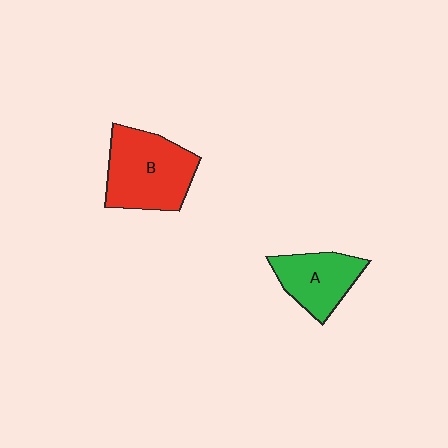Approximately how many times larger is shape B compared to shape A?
Approximately 1.5 times.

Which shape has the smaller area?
Shape A (green).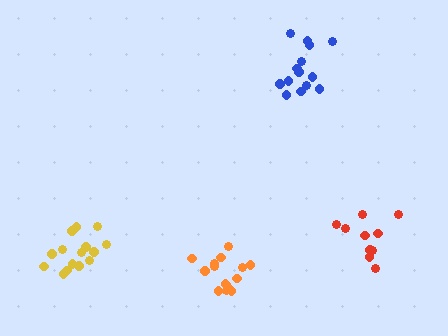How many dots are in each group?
Group 1: 14 dots, Group 2: 14 dots, Group 3: 10 dots, Group 4: 15 dots (53 total).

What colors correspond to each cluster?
The clusters are colored: blue, orange, red, yellow.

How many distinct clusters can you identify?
There are 4 distinct clusters.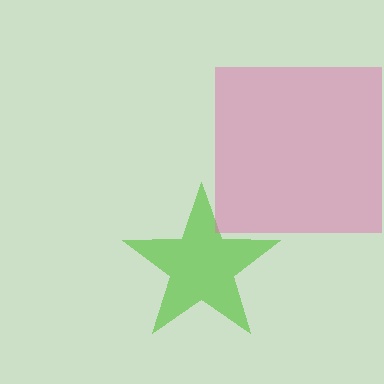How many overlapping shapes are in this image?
There are 2 overlapping shapes in the image.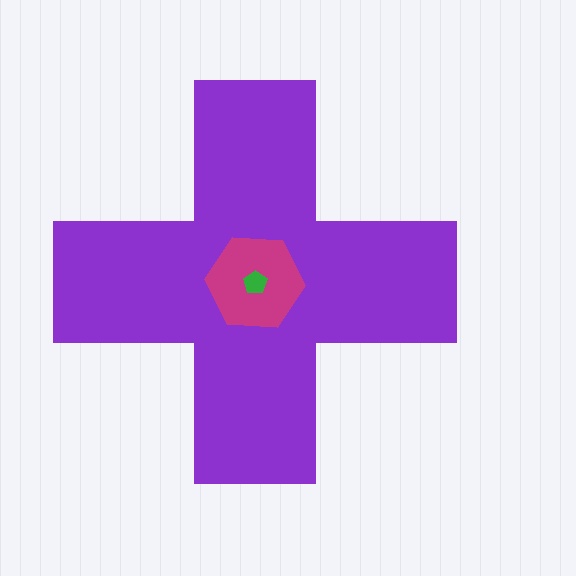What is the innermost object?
The green pentagon.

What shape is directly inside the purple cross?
The magenta hexagon.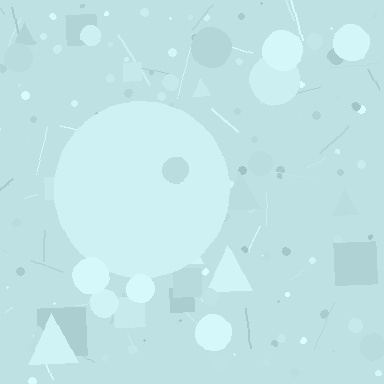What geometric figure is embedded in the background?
A circle is embedded in the background.